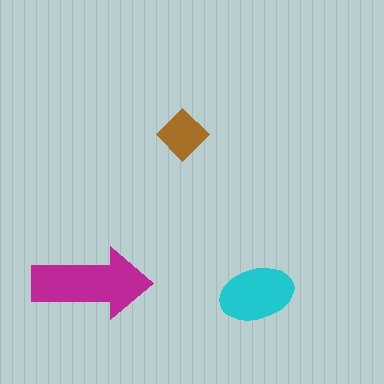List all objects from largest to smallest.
The magenta arrow, the cyan ellipse, the brown diamond.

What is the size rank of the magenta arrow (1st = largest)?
1st.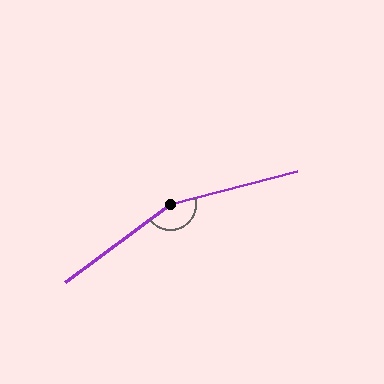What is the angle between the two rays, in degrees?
Approximately 158 degrees.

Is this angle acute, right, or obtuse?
It is obtuse.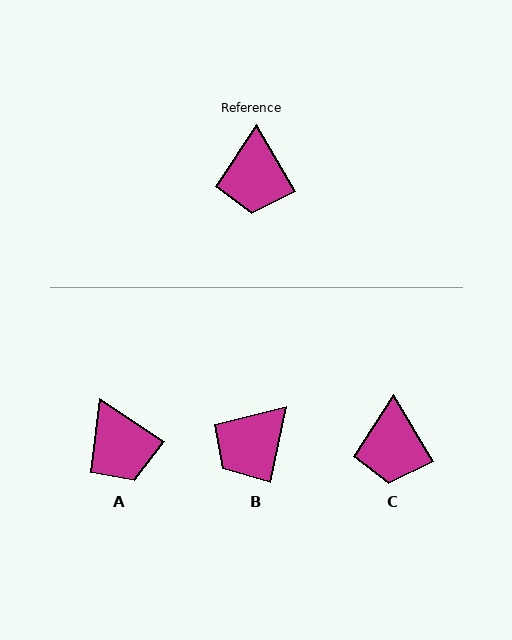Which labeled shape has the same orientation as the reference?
C.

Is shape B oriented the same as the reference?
No, it is off by about 42 degrees.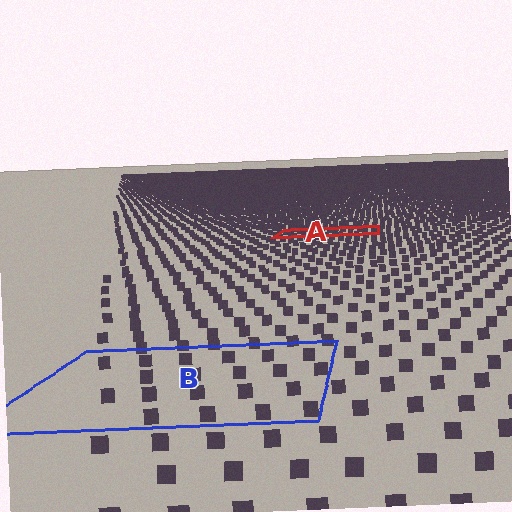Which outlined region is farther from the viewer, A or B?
Region A is farther from the viewer — the texture elements inside it appear smaller and more densely packed.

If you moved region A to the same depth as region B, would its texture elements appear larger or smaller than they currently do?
They would appear larger. At a closer depth, the same texture elements are projected at a bigger on-screen size.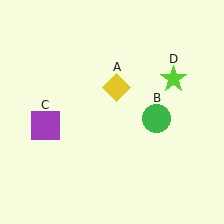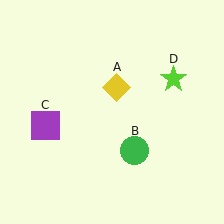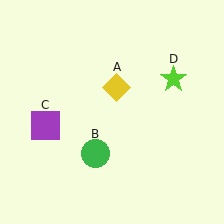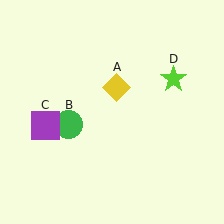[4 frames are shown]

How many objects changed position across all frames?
1 object changed position: green circle (object B).